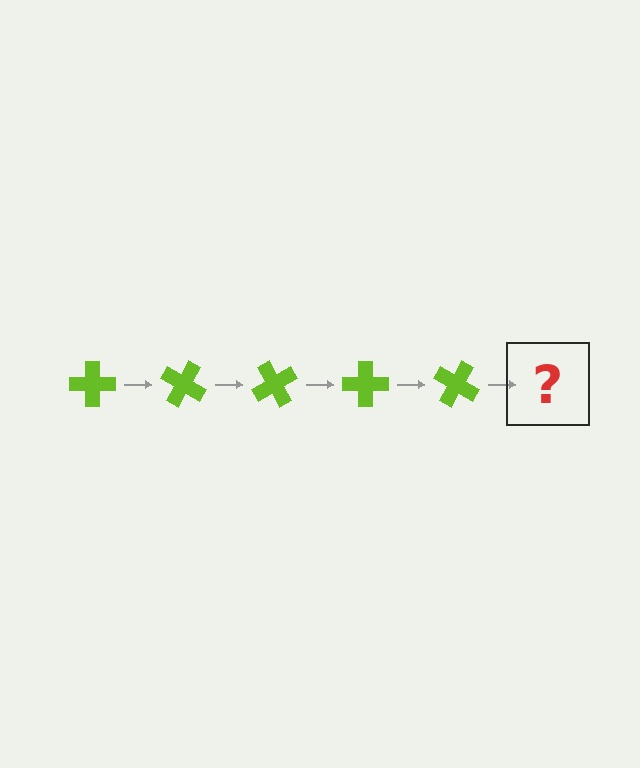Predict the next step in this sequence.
The next step is a lime cross rotated 150 degrees.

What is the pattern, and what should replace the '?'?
The pattern is that the cross rotates 30 degrees each step. The '?' should be a lime cross rotated 150 degrees.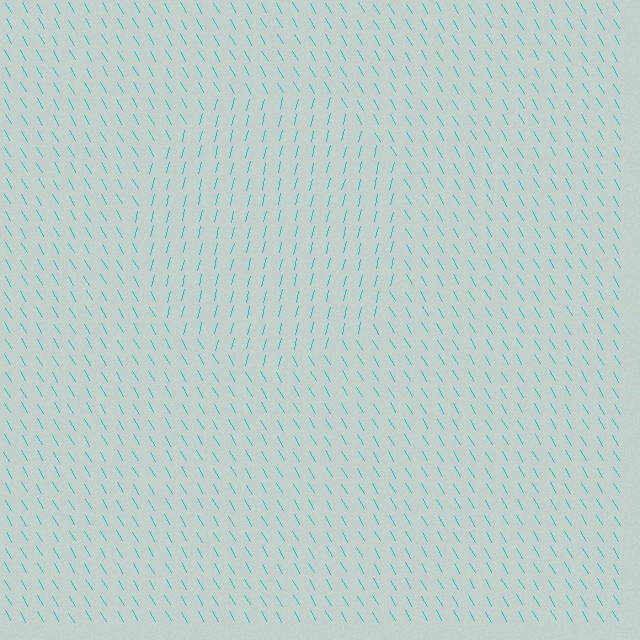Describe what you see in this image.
The image is filled with small cyan line segments. A circle region in the image has lines oriented differently from the surrounding lines, creating a visible texture boundary.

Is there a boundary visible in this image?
Yes, there is a texture boundary formed by a change in line orientation.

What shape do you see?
I see a circle.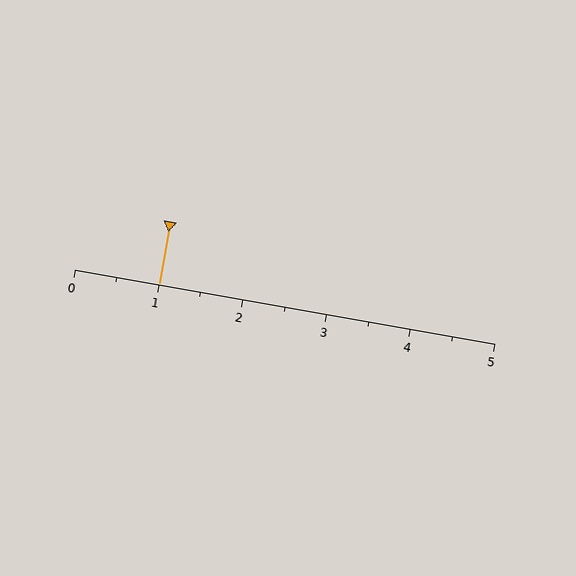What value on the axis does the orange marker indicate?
The marker indicates approximately 1.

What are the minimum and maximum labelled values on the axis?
The axis runs from 0 to 5.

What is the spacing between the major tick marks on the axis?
The major ticks are spaced 1 apart.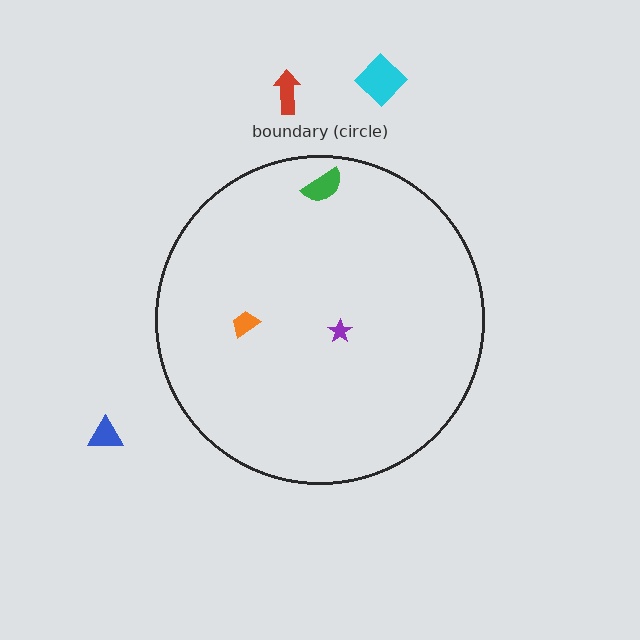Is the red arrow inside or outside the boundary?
Outside.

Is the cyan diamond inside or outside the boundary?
Outside.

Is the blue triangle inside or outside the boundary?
Outside.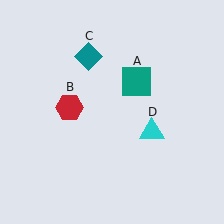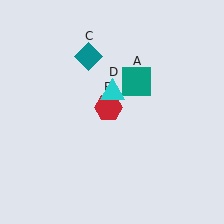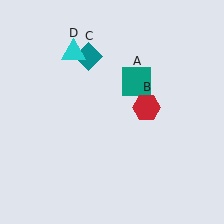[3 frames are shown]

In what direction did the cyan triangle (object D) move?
The cyan triangle (object D) moved up and to the left.